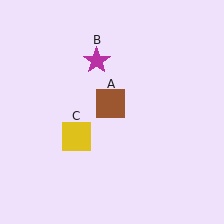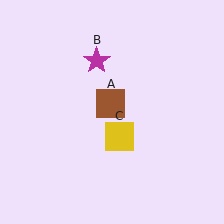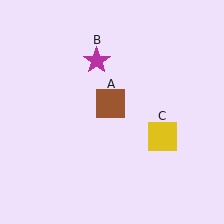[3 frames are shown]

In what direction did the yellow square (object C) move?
The yellow square (object C) moved right.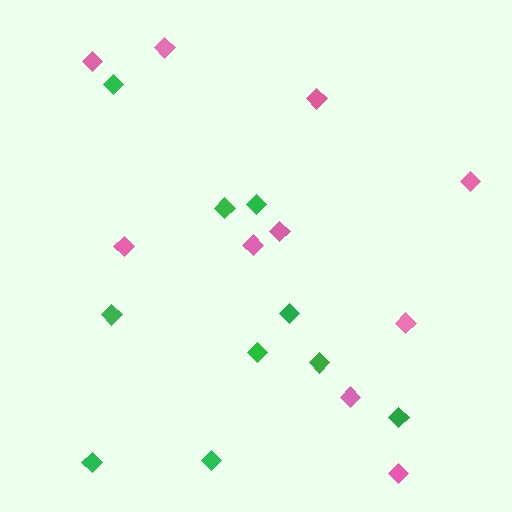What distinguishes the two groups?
There are 2 groups: one group of pink diamonds (10) and one group of green diamonds (10).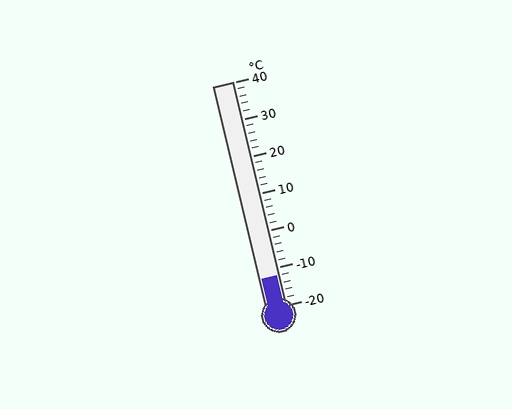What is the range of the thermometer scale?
The thermometer scale ranges from -20°C to 40°C.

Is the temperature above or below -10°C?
The temperature is below -10°C.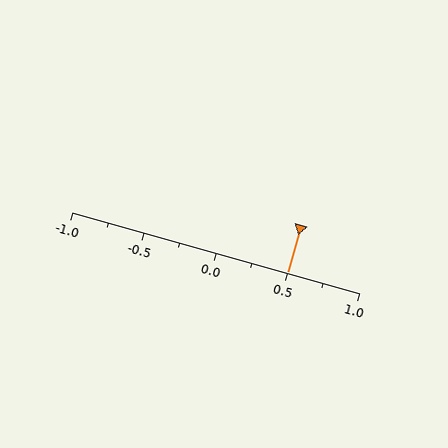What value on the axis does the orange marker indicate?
The marker indicates approximately 0.5.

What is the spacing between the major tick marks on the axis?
The major ticks are spaced 0.5 apart.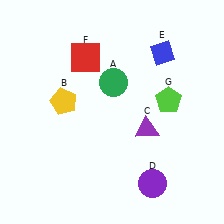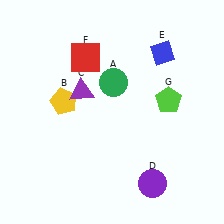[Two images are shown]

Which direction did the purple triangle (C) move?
The purple triangle (C) moved left.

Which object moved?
The purple triangle (C) moved left.